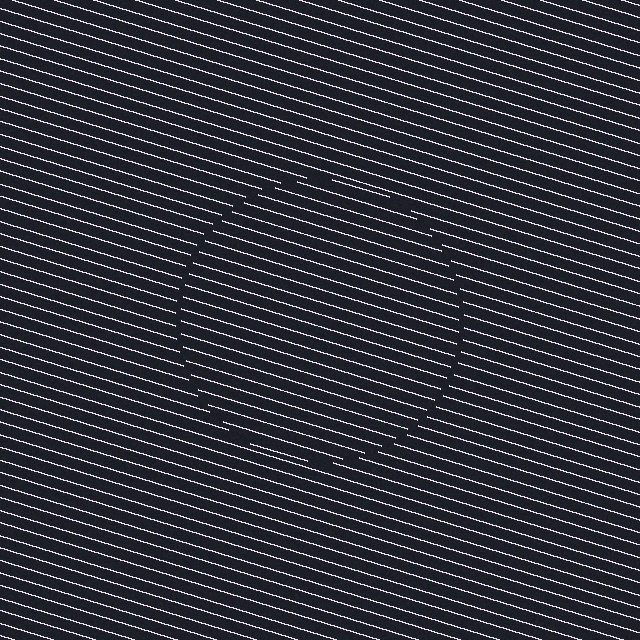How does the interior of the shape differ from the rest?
The interior of the shape contains the same grating, shifted by half a period — the contour is defined by the phase discontinuity where line-ends from the inner and outer gratings abut.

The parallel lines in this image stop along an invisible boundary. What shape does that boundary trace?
An illusory circle. The interior of the shape contains the same grating, shifted by half a period — the contour is defined by the phase discontinuity where line-ends from the inner and outer gratings abut.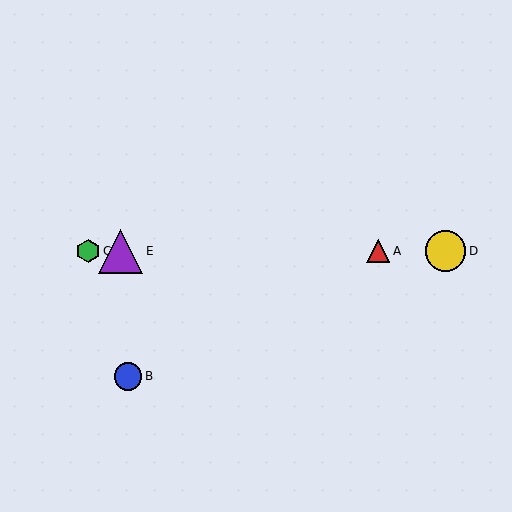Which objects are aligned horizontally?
Objects A, C, D, E are aligned horizontally.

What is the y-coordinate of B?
Object B is at y≈376.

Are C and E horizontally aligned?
Yes, both are at y≈251.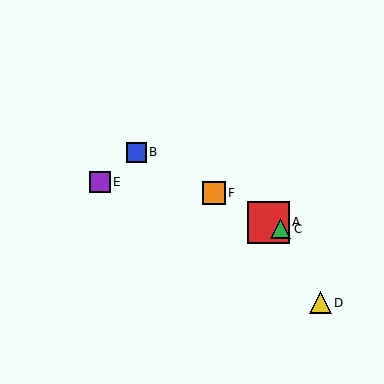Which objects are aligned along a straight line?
Objects A, B, C, F are aligned along a straight line.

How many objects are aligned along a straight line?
4 objects (A, B, C, F) are aligned along a straight line.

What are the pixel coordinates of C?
Object C is at (280, 229).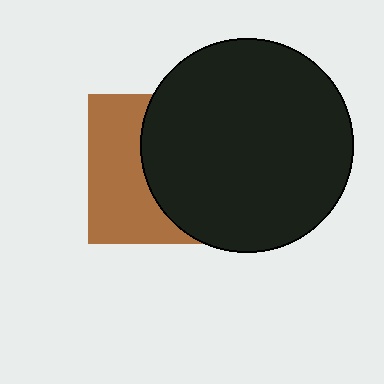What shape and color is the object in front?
The object in front is a black circle.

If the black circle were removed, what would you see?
You would see the complete brown square.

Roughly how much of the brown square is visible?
A small part of it is visible (roughly 44%).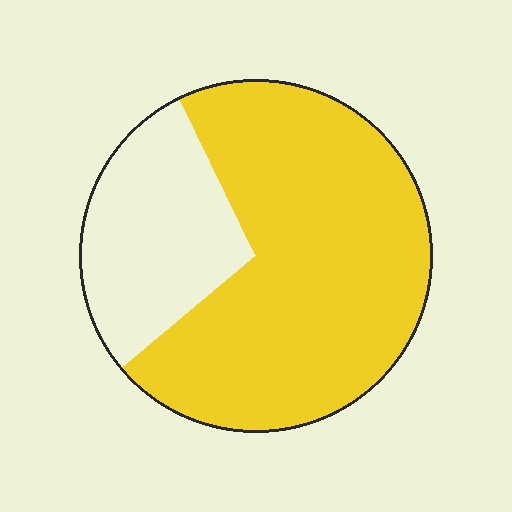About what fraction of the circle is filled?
About three quarters (3/4).